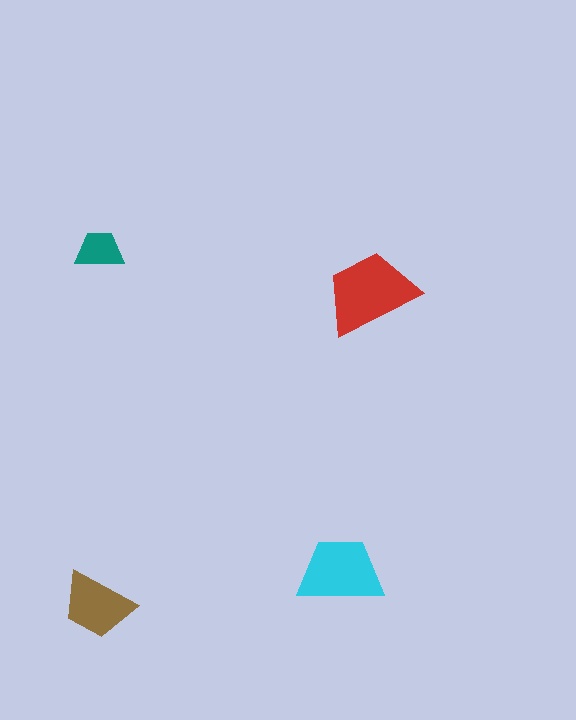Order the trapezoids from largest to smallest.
the red one, the cyan one, the brown one, the teal one.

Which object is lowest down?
The brown trapezoid is bottommost.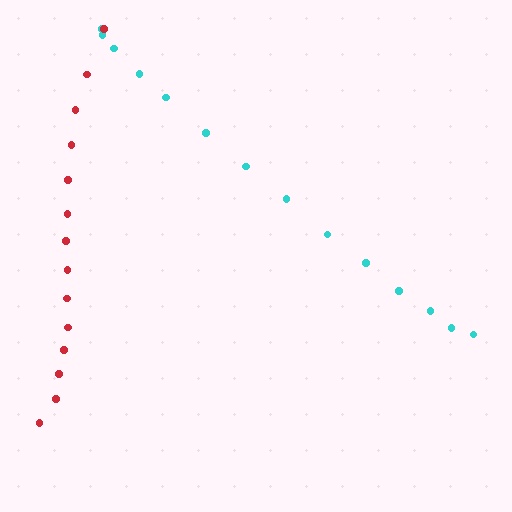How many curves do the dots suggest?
There are 2 distinct paths.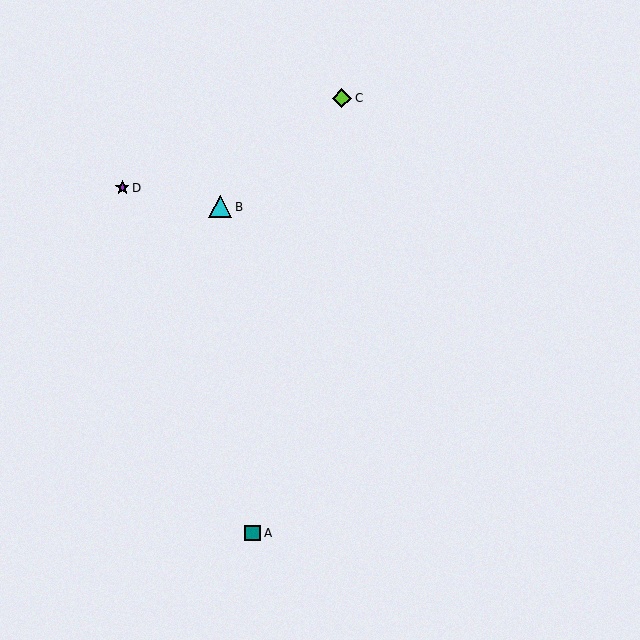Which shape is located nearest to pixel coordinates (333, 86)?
The lime diamond (labeled C) at (342, 98) is nearest to that location.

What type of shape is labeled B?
Shape B is a cyan triangle.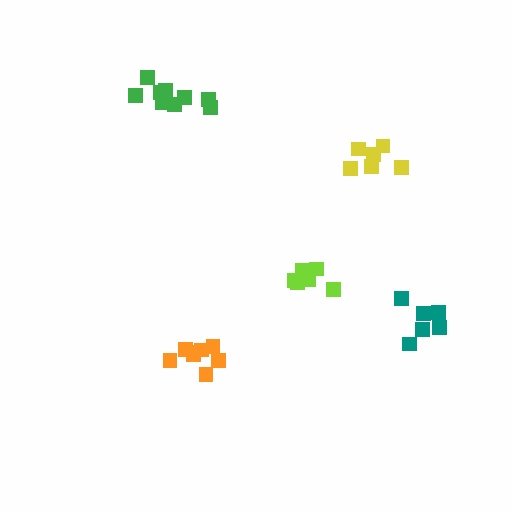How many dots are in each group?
Group 1: 8 dots, Group 2: 6 dots, Group 3: 6 dots, Group 4: 11 dots, Group 5: 6 dots (37 total).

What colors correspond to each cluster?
The clusters are colored: orange, yellow, lime, green, teal.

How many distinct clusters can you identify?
There are 5 distinct clusters.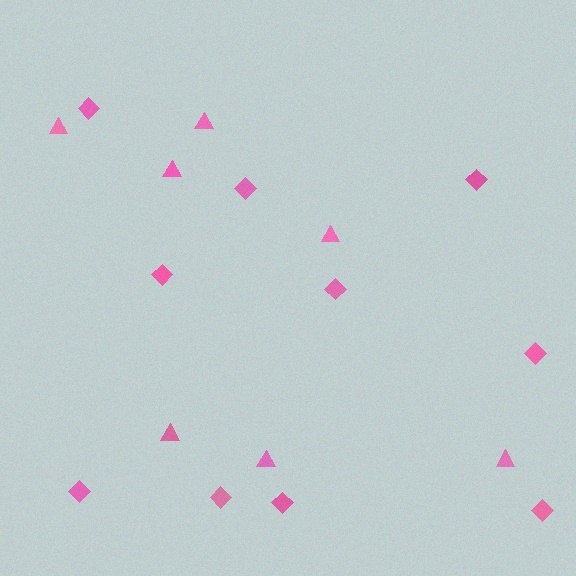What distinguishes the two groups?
There are 2 groups: one group of triangles (7) and one group of diamonds (10).